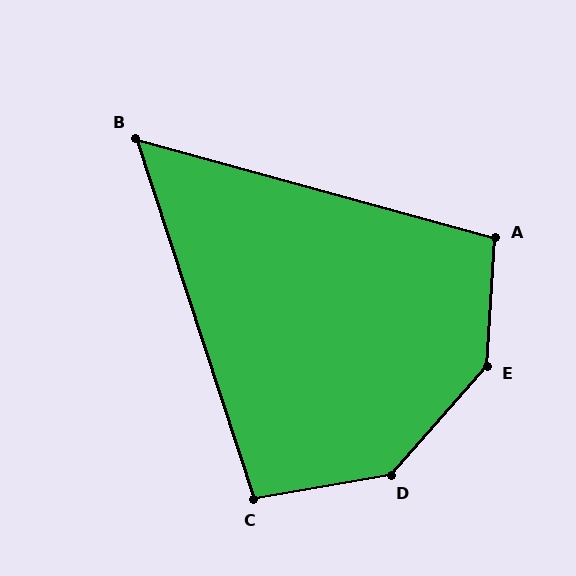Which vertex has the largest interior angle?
E, at approximately 143 degrees.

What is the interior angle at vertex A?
Approximately 101 degrees (obtuse).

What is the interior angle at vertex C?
Approximately 98 degrees (obtuse).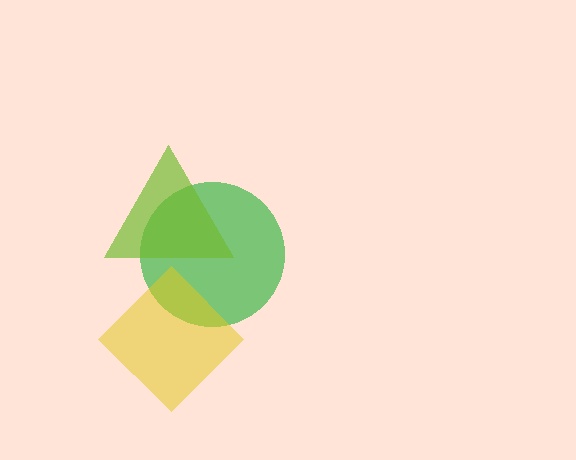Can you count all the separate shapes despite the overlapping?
Yes, there are 3 separate shapes.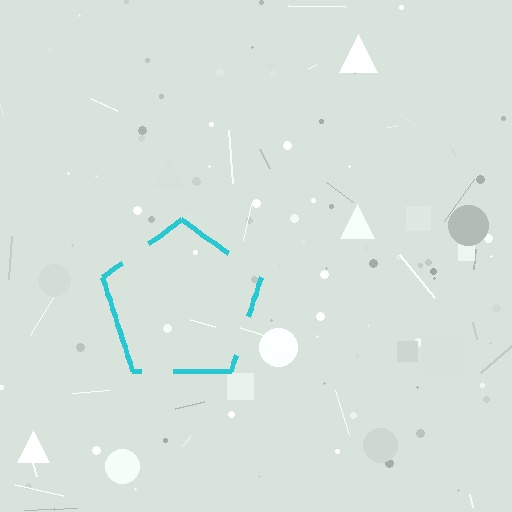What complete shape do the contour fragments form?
The contour fragments form a pentagon.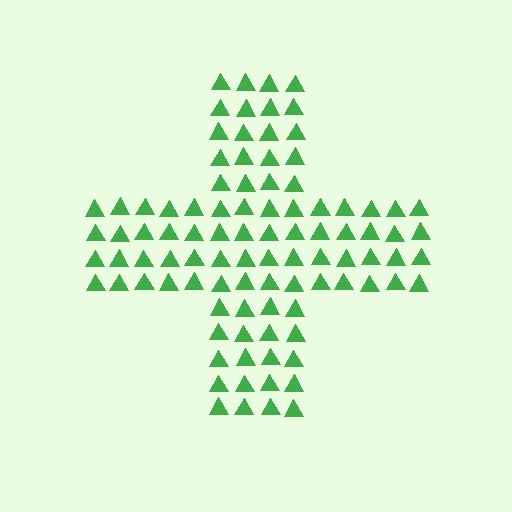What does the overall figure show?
The overall figure shows a cross.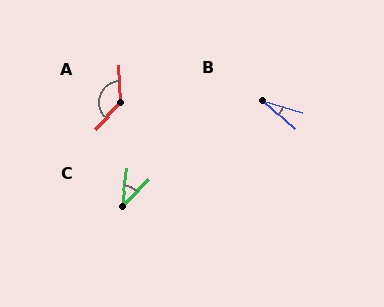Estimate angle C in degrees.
Approximately 38 degrees.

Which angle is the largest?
A, at approximately 134 degrees.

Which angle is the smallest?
B, at approximately 25 degrees.